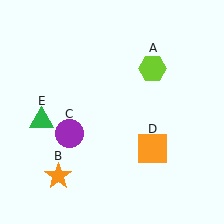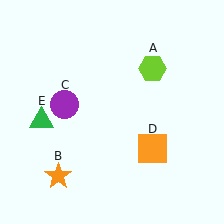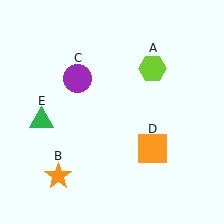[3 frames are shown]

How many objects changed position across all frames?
1 object changed position: purple circle (object C).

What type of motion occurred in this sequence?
The purple circle (object C) rotated clockwise around the center of the scene.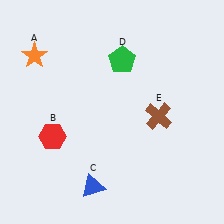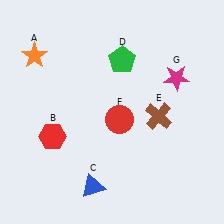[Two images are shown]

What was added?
A red circle (F), a magenta star (G) were added in Image 2.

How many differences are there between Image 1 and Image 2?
There are 2 differences between the two images.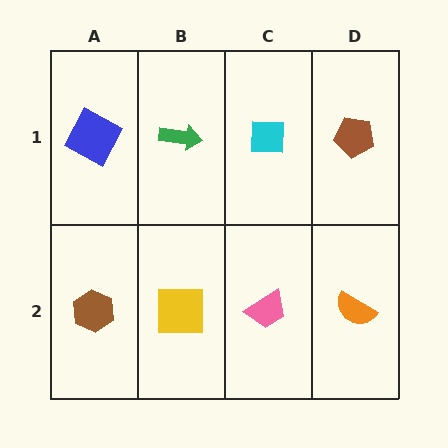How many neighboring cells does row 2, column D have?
2.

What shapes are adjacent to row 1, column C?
A pink trapezoid (row 2, column C), a green arrow (row 1, column B), a brown pentagon (row 1, column D).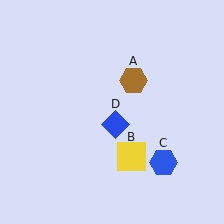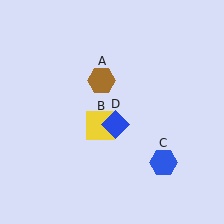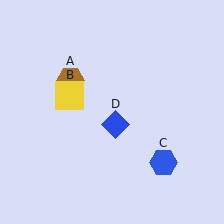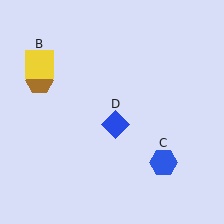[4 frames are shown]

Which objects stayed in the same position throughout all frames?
Blue hexagon (object C) and blue diamond (object D) remained stationary.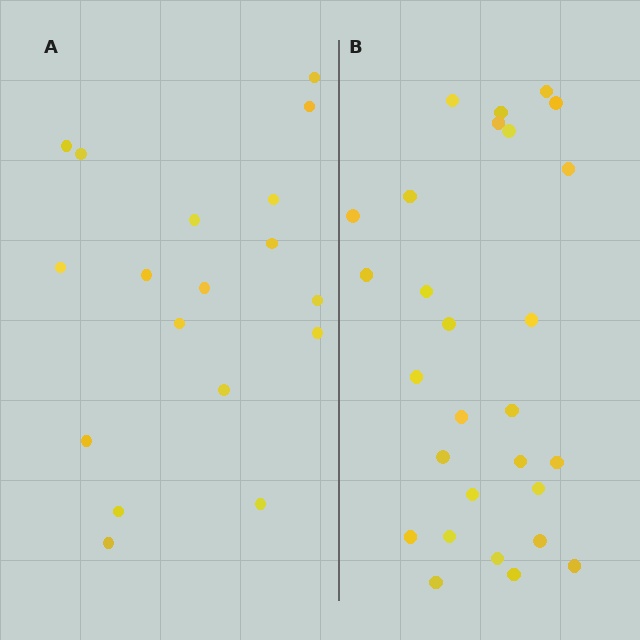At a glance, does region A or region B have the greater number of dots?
Region B (the right region) has more dots.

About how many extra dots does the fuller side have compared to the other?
Region B has roughly 10 or so more dots than region A.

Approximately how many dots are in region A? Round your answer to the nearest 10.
About 20 dots. (The exact count is 18, which rounds to 20.)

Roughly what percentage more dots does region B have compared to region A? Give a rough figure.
About 55% more.